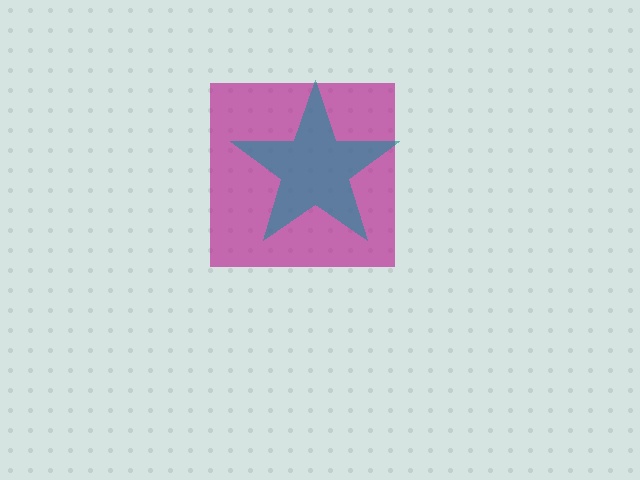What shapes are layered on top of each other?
The layered shapes are: a magenta square, a teal star.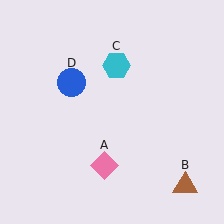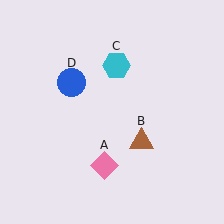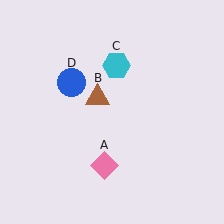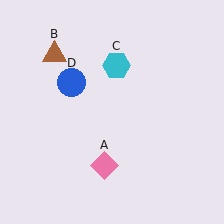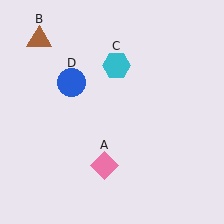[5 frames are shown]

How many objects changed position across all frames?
1 object changed position: brown triangle (object B).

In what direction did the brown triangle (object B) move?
The brown triangle (object B) moved up and to the left.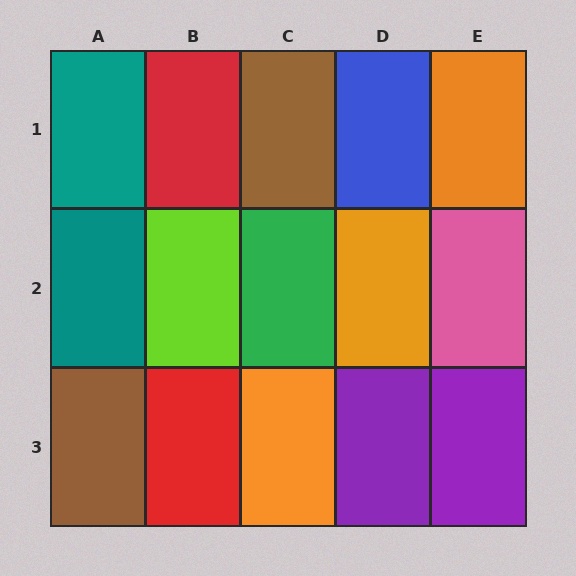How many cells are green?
1 cell is green.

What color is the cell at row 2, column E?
Pink.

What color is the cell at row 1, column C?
Brown.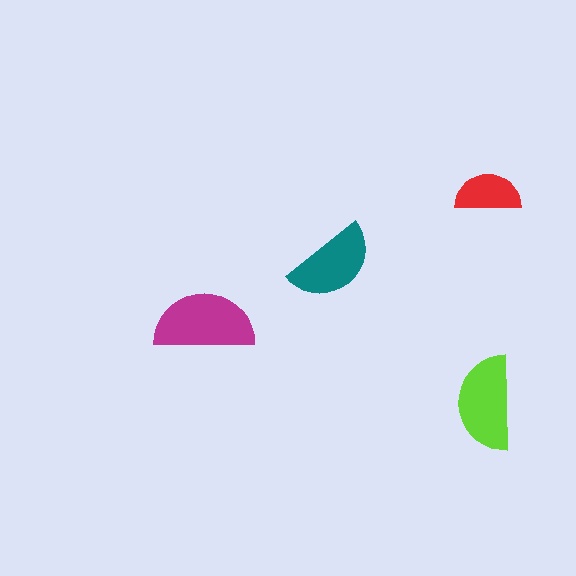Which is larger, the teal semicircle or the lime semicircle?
The lime one.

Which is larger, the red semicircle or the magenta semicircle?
The magenta one.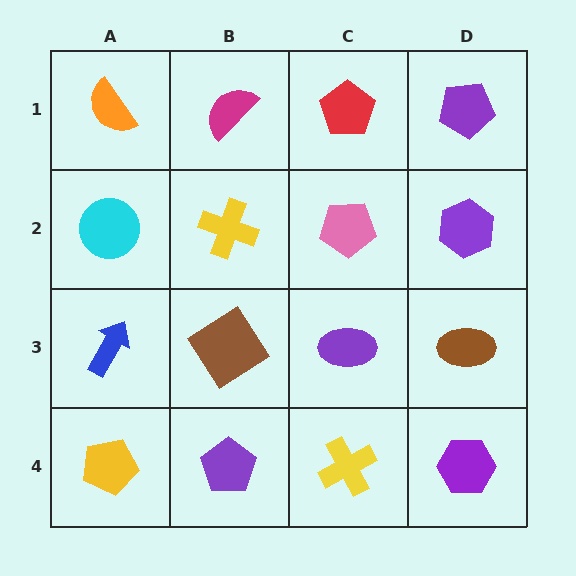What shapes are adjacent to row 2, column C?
A red pentagon (row 1, column C), a purple ellipse (row 3, column C), a yellow cross (row 2, column B), a purple hexagon (row 2, column D).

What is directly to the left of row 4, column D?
A yellow cross.